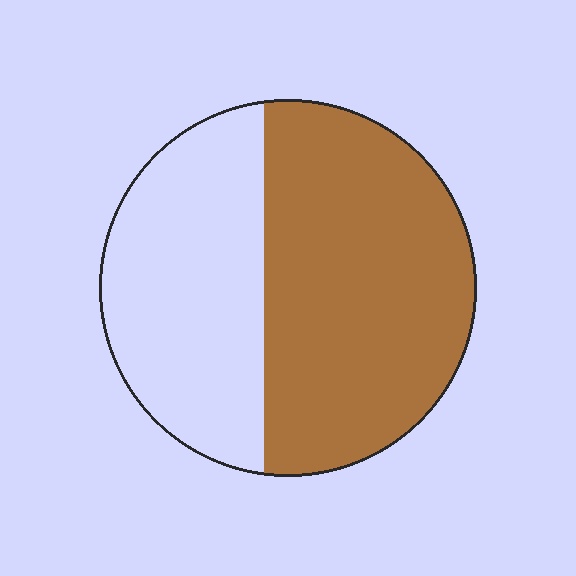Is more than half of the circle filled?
Yes.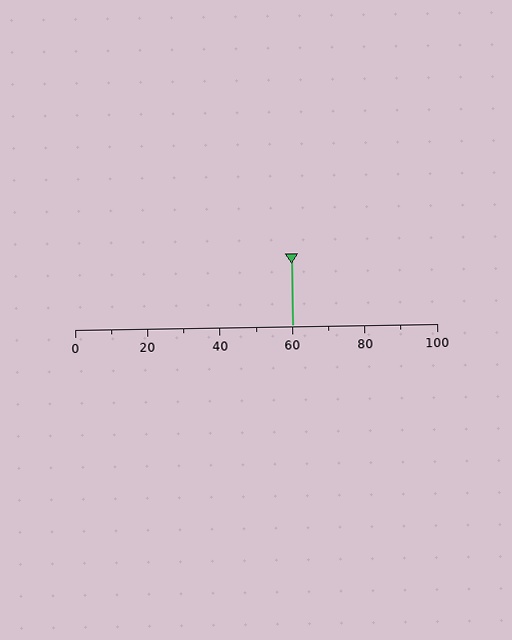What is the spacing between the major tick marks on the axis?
The major ticks are spaced 20 apart.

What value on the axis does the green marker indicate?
The marker indicates approximately 60.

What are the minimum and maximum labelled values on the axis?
The axis runs from 0 to 100.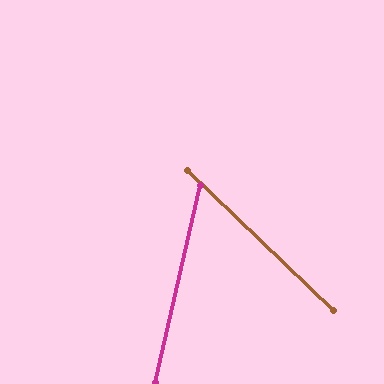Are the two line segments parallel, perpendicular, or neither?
Neither parallel nor perpendicular — they differ by about 59°.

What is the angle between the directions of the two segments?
Approximately 59 degrees.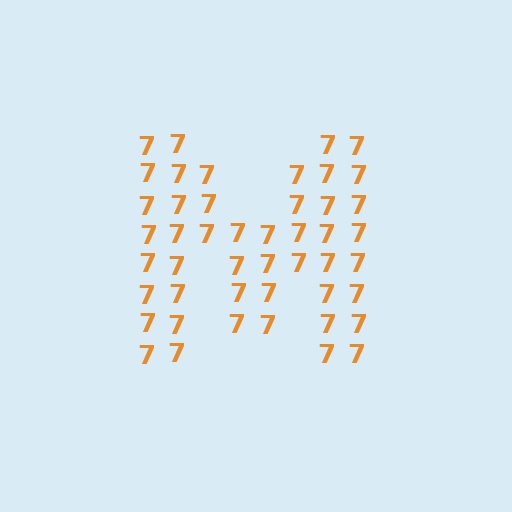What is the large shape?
The large shape is the letter M.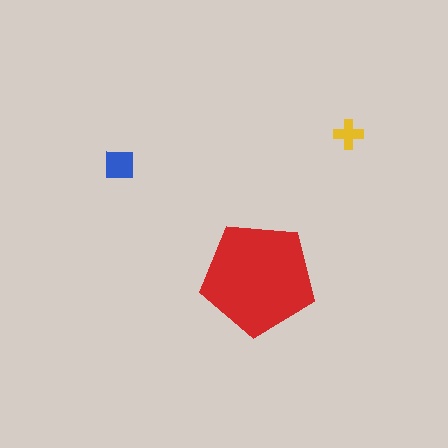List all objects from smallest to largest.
The yellow cross, the blue square, the red pentagon.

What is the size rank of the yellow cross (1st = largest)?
3rd.